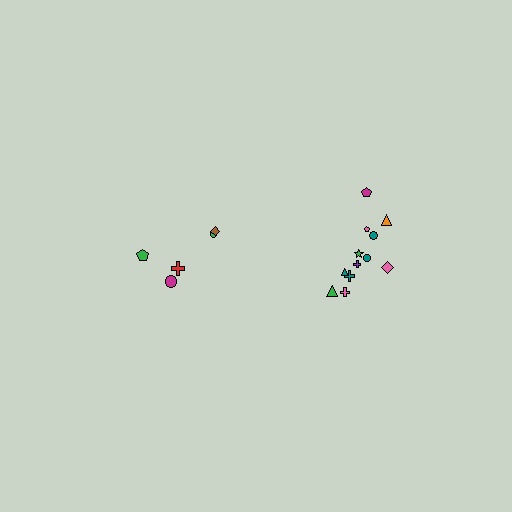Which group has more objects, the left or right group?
The right group.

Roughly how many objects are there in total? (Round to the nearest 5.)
Roughly 15 objects in total.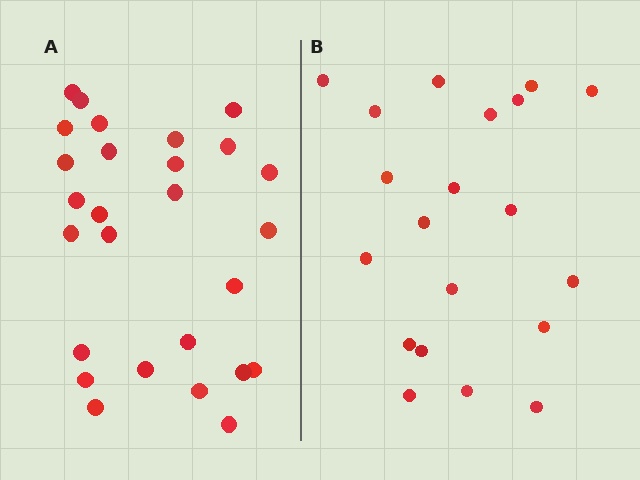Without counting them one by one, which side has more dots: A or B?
Region A (the left region) has more dots.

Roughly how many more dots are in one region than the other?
Region A has roughly 8 or so more dots than region B.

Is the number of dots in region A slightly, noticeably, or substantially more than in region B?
Region A has noticeably more, but not dramatically so. The ratio is roughly 1.4 to 1.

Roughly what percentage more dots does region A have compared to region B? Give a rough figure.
About 35% more.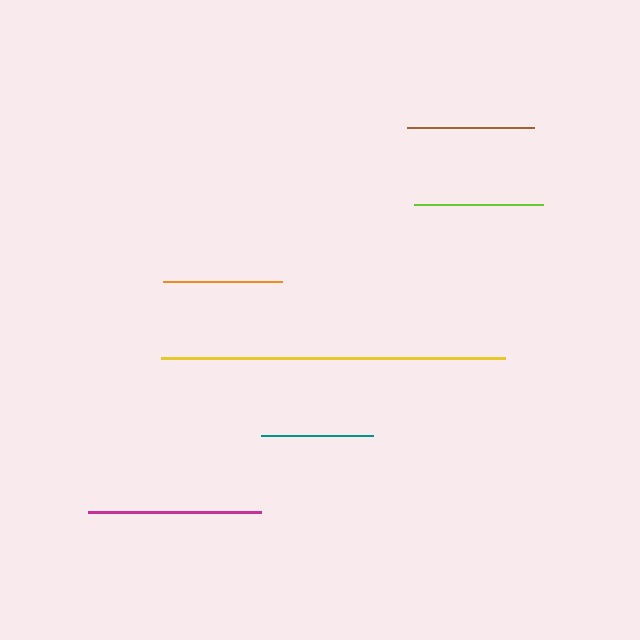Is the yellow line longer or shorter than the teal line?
The yellow line is longer than the teal line.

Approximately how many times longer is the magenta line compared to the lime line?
The magenta line is approximately 1.3 times the length of the lime line.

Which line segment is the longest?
The yellow line is the longest at approximately 345 pixels.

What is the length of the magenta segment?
The magenta segment is approximately 173 pixels long.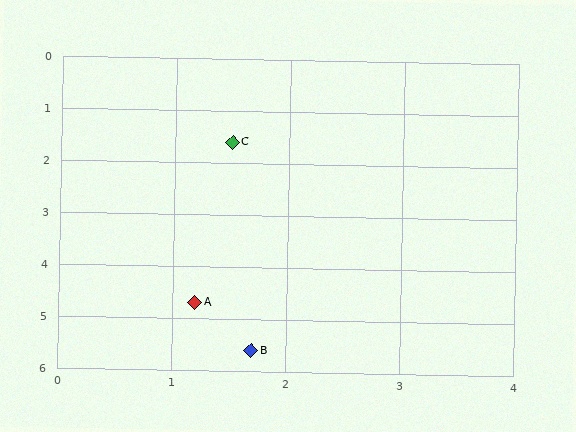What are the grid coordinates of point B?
Point B is at approximately (1.7, 5.6).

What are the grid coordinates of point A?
Point A is at approximately (1.2, 4.7).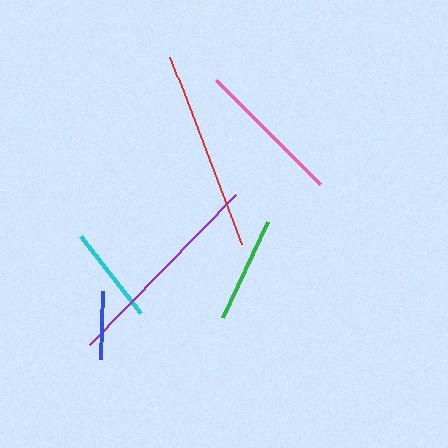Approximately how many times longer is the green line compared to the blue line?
The green line is approximately 1.6 times the length of the blue line.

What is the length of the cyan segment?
The cyan segment is approximately 98 pixels long.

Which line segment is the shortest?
The blue line is the shortest at approximately 68 pixels.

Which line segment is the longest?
The purple line is the longest at approximately 209 pixels.